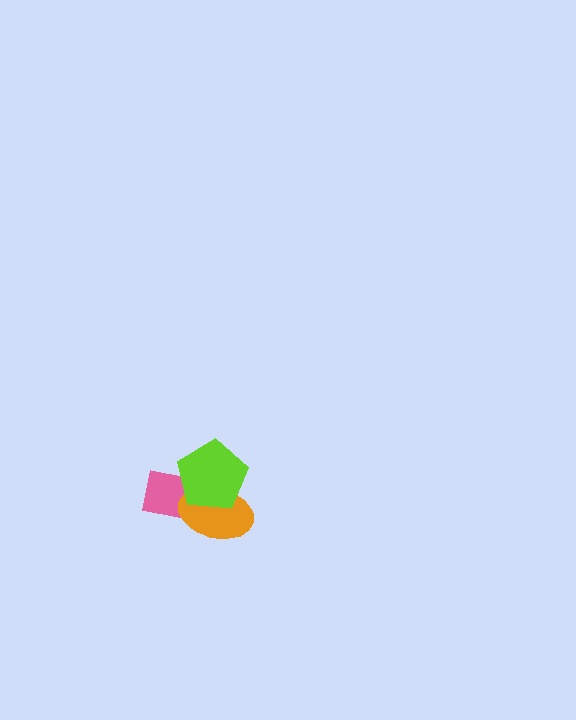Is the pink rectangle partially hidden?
Yes, it is partially covered by another shape.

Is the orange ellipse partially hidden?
Yes, it is partially covered by another shape.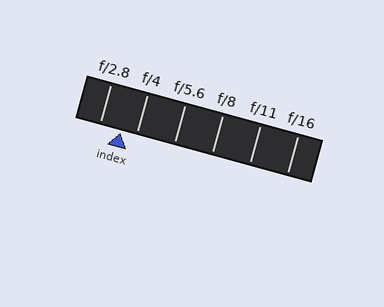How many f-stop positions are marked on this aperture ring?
There are 6 f-stop positions marked.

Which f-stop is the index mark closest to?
The index mark is closest to f/4.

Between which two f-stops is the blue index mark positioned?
The index mark is between f/2.8 and f/4.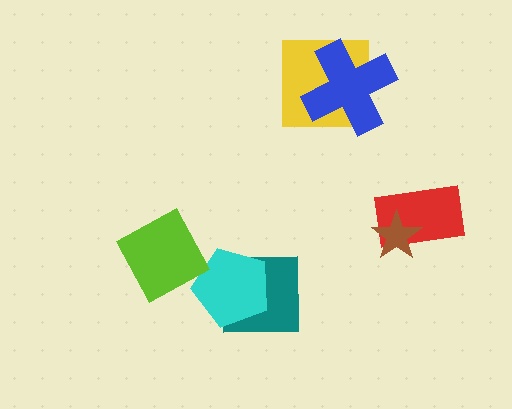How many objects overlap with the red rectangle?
1 object overlaps with the red rectangle.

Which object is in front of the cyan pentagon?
The lime diamond is in front of the cyan pentagon.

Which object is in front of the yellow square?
The blue cross is in front of the yellow square.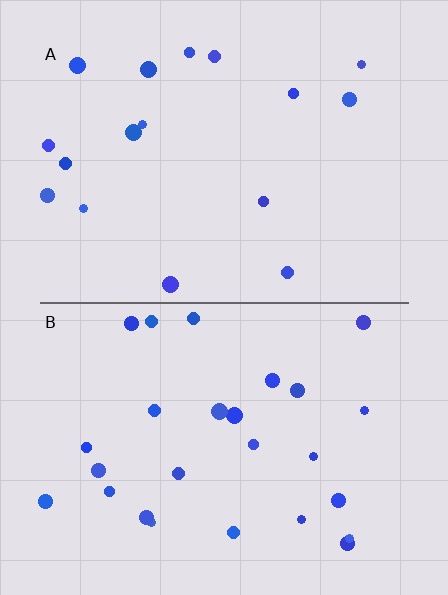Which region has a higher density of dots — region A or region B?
B (the bottom).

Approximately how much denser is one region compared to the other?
Approximately 1.6× — region B over region A.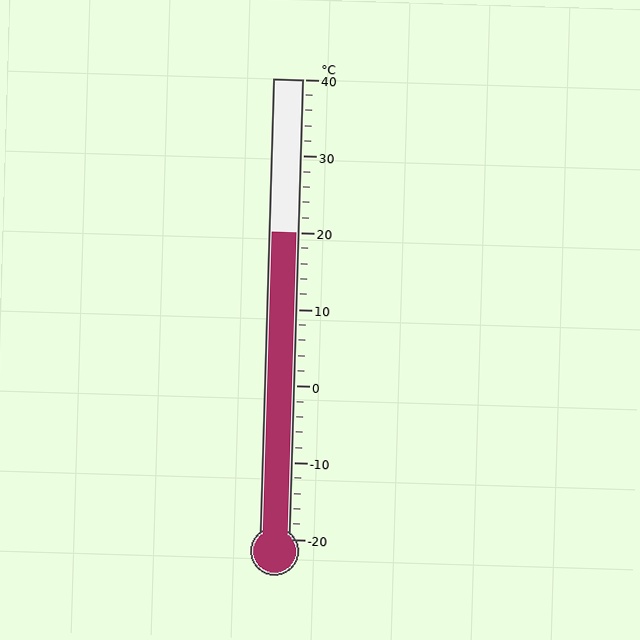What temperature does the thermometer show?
The thermometer shows approximately 20°C.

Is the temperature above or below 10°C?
The temperature is above 10°C.